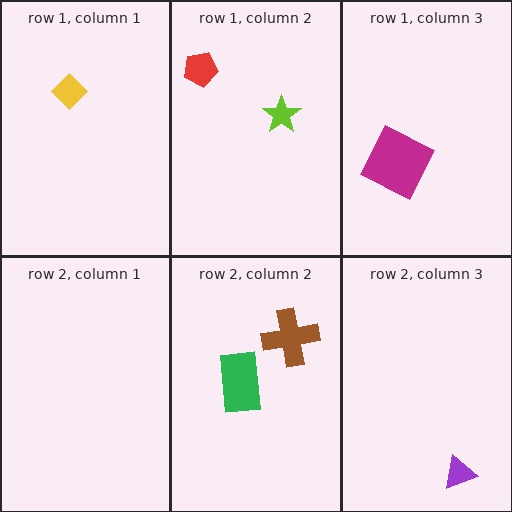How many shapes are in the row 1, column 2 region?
2.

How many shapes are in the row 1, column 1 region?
1.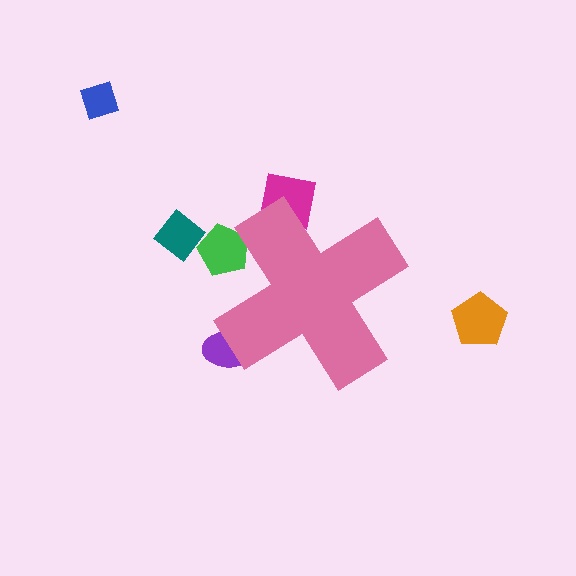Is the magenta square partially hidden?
Yes, the magenta square is partially hidden behind the pink cross.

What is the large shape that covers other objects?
A pink cross.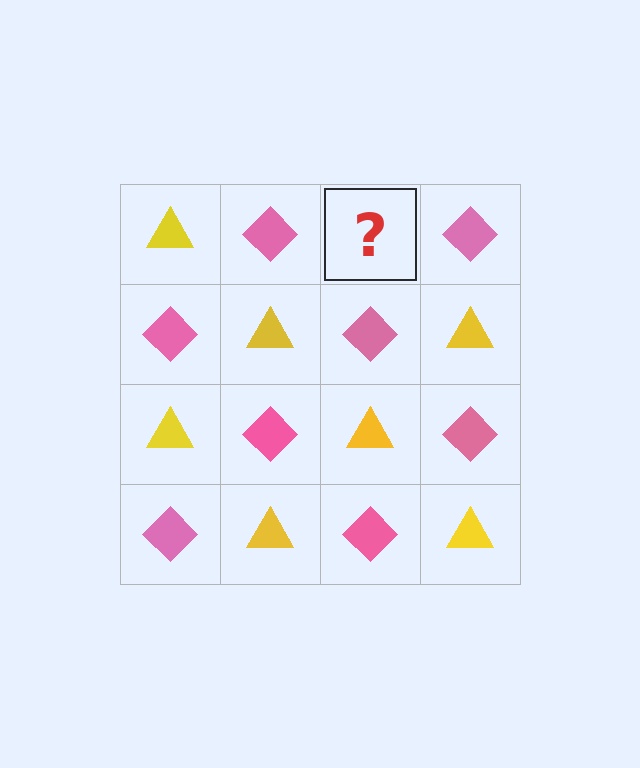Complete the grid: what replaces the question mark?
The question mark should be replaced with a yellow triangle.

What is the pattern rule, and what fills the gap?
The rule is that it alternates yellow triangle and pink diamond in a checkerboard pattern. The gap should be filled with a yellow triangle.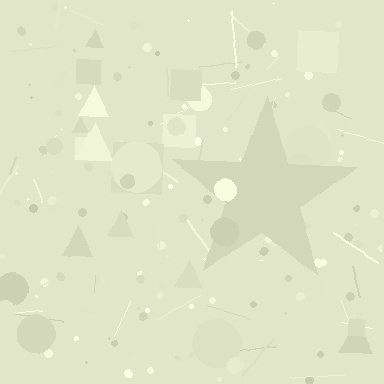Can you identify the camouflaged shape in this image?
The camouflaged shape is a star.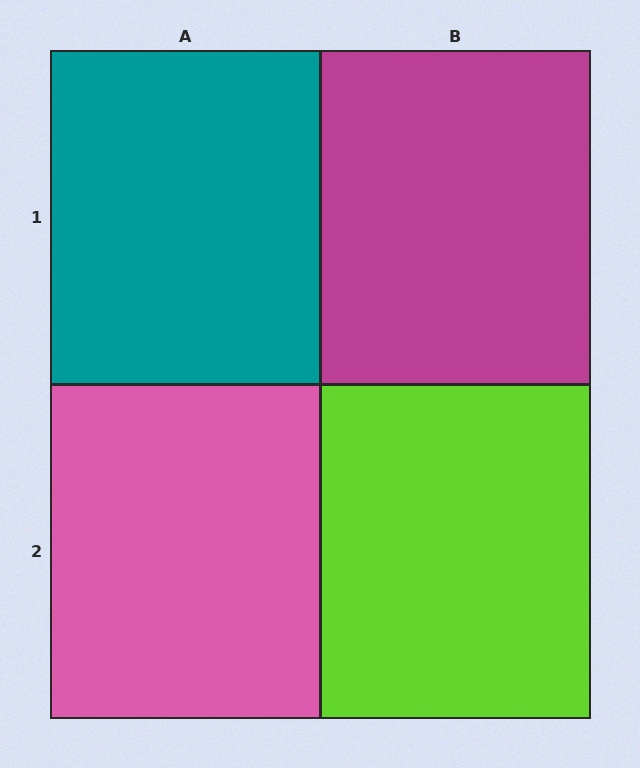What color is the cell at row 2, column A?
Pink.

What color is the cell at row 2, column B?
Lime.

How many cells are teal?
1 cell is teal.